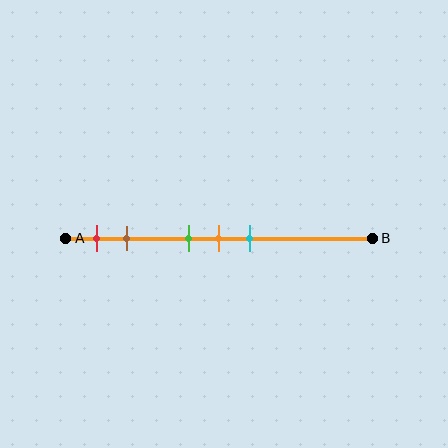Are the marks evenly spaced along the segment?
No, the marks are not evenly spaced.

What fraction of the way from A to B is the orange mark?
The orange mark is approximately 50% (0.5) of the way from A to B.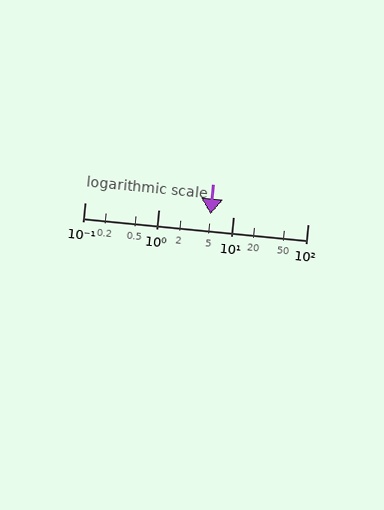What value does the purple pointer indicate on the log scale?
The pointer indicates approximately 4.9.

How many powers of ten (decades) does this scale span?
The scale spans 3 decades, from 0.1 to 100.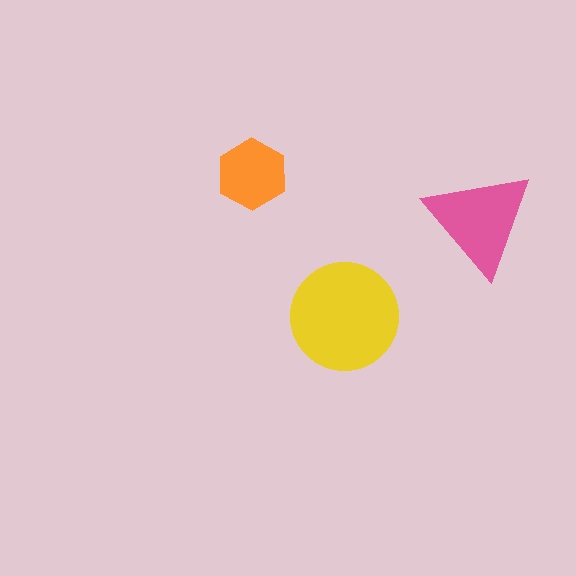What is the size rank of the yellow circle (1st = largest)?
1st.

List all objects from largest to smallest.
The yellow circle, the pink triangle, the orange hexagon.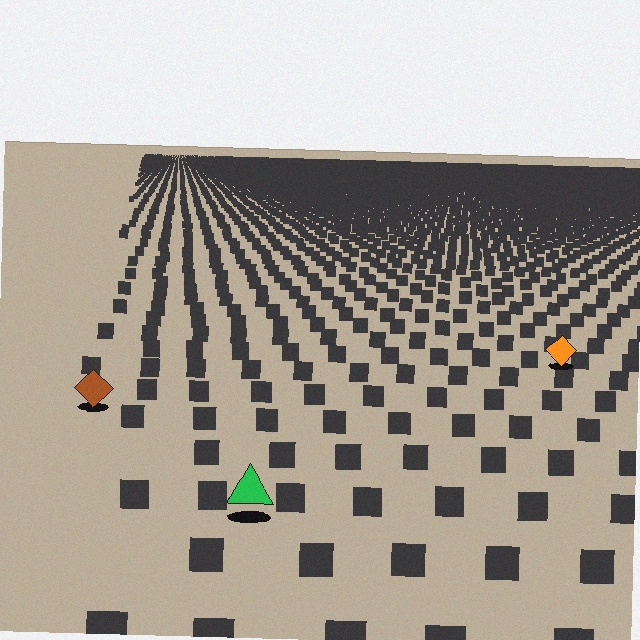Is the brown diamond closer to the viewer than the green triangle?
No. The green triangle is closer — you can tell from the texture gradient: the ground texture is coarser near it.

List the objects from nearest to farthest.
From nearest to farthest: the green triangle, the brown diamond, the orange diamond.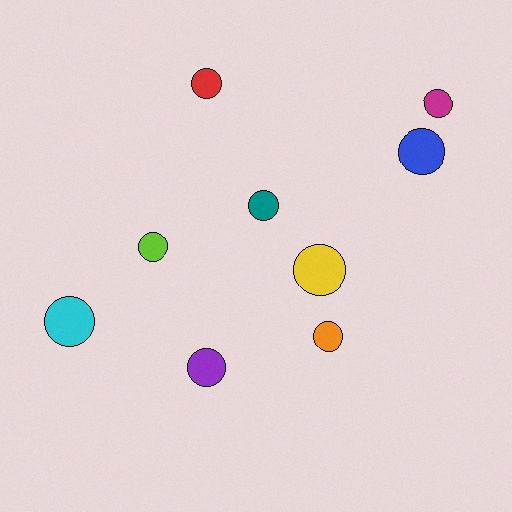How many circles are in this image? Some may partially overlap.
There are 9 circles.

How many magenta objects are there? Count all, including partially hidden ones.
There is 1 magenta object.